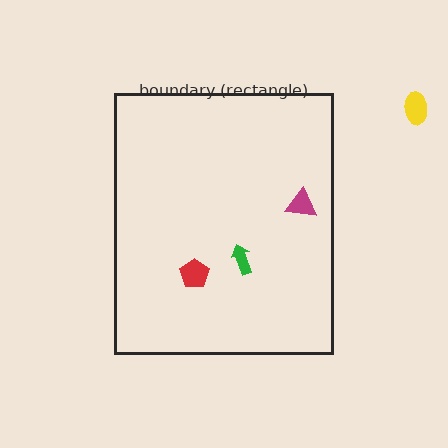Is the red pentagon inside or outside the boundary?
Inside.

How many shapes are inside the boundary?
3 inside, 1 outside.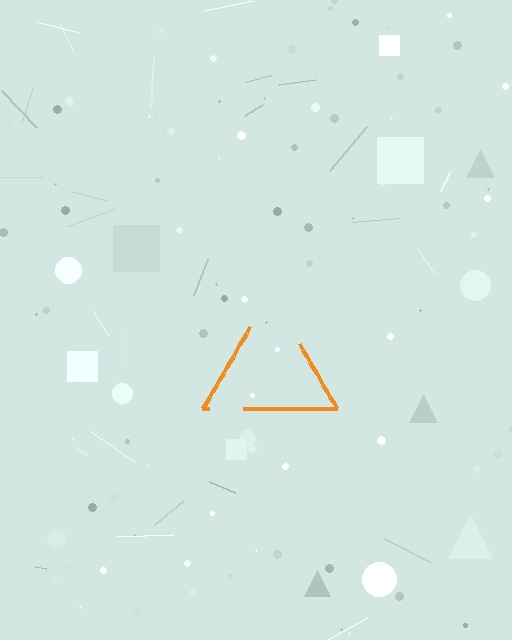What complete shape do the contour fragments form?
The contour fragments form a triangle.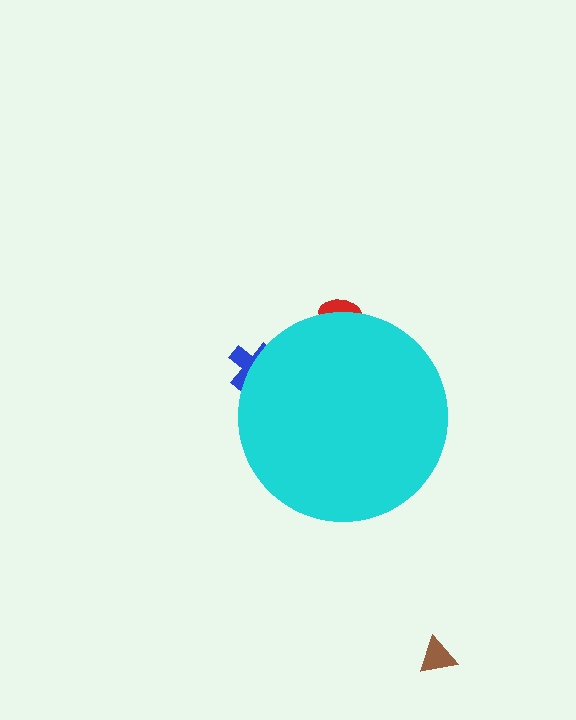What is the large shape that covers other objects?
A cyan circle.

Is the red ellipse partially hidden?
Yes, the red ellipse is partially hidden behind the cyan circle.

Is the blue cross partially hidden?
Yes, the blue cross is partially hidden behind the cyan circle.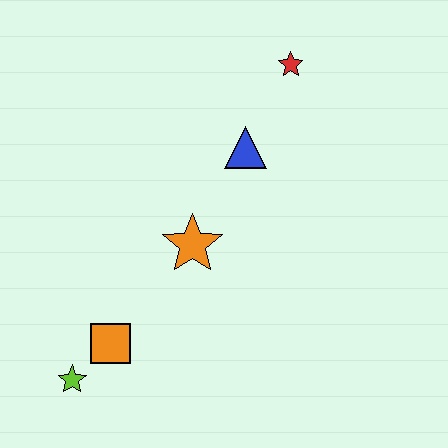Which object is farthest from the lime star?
The red star is farthest from the lime star.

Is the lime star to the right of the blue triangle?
No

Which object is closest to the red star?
The blue triangle is closest to the red star.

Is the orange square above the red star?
No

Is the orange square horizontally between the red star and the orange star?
No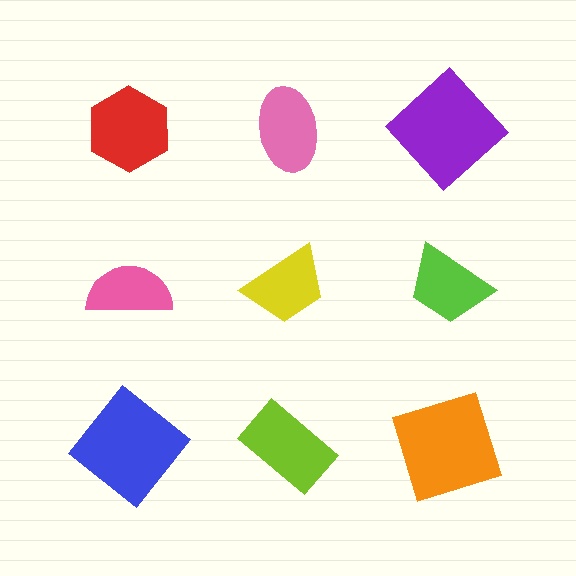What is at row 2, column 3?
A lime trapezoid.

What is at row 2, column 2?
A yellow trapezoid.